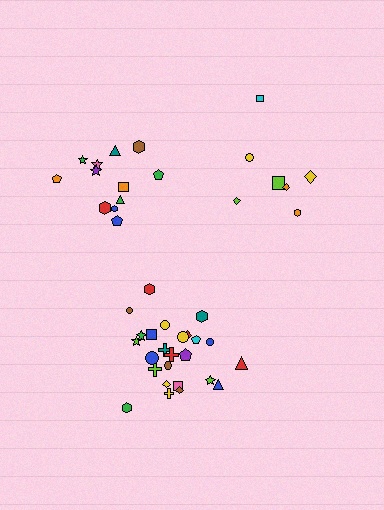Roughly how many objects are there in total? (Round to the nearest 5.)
Roughly 45 objects in total.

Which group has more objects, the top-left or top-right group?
The top-left group.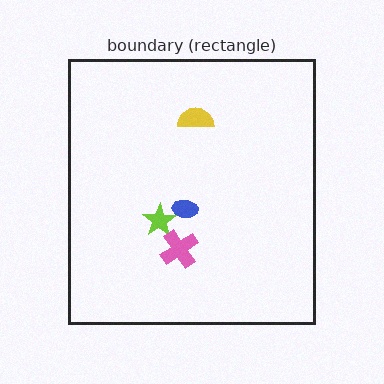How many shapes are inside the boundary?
4 inside, 0 outside.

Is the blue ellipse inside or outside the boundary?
Inside.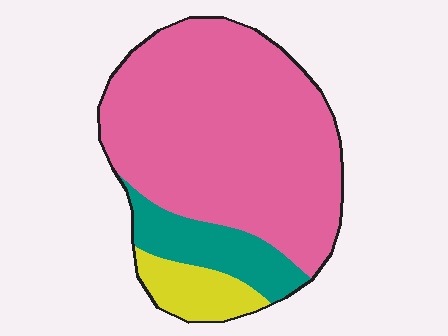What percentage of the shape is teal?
Teal takes up about one sixth (1/6) of the shape.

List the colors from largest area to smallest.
From largest to smallest: pink, teal, yellow.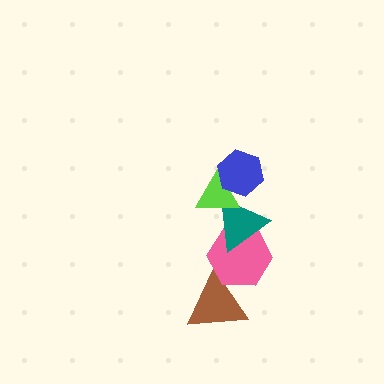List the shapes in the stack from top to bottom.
From top to bottom: the blue hexagon, the lime triangle, the teal triangle, the pink hexagon, the brown triangle.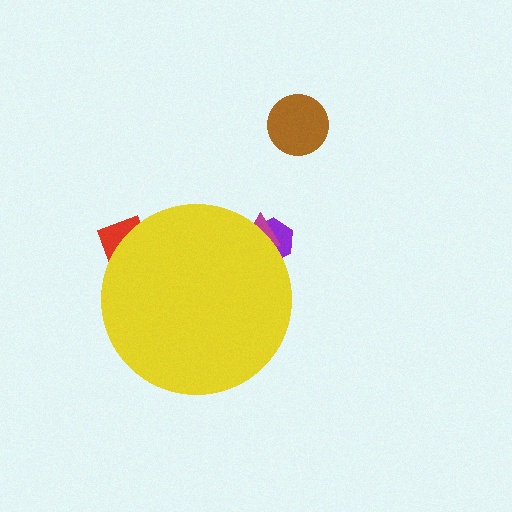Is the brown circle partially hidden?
No, the brown circle is fully visible.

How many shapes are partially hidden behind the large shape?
3 shapes are partially hidden.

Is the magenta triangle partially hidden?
Yes, the magenta triangle is partially hidden behind the yellow circle.